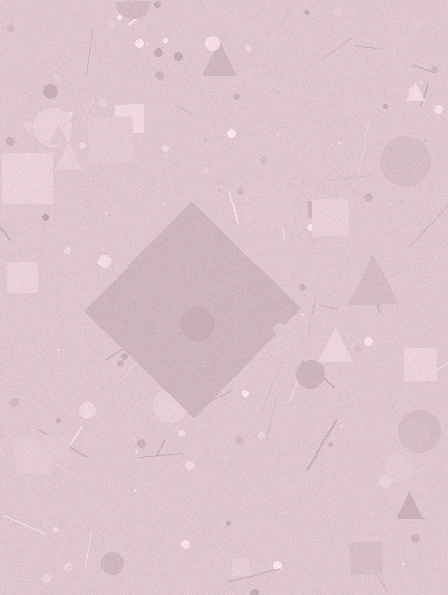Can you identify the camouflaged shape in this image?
The camouflaged shape is a diamond.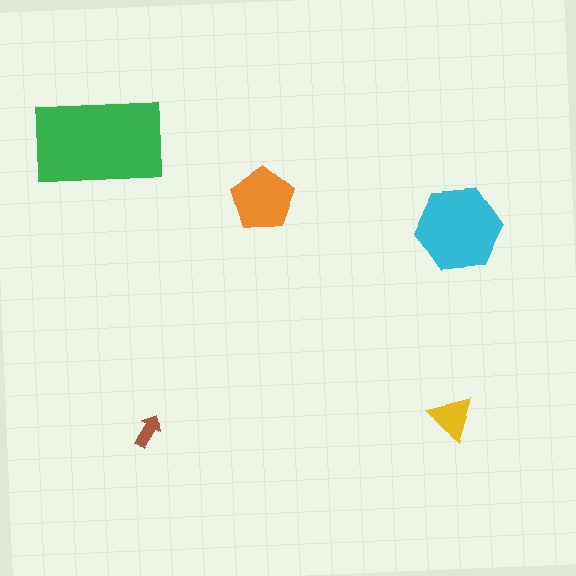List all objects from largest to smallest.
The green rectangle, the cyan hexagon, the orange pentagon, the yellow triangle, the brown arrow.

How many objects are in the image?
There are 5 objects in the image.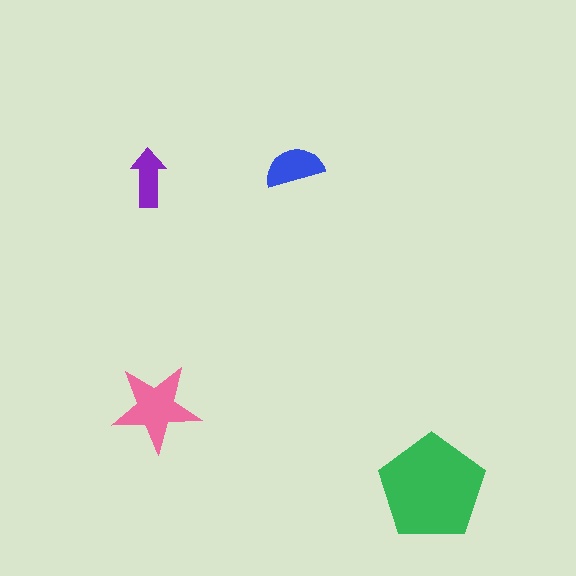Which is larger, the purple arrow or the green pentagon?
The green pentagon.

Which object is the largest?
The green pentagon.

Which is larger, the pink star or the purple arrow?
The pink star.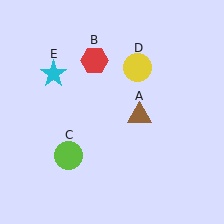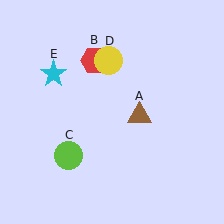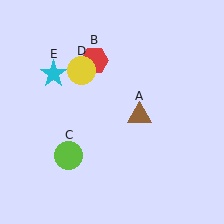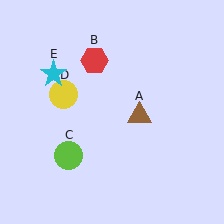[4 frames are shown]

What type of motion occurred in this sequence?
The yellow circle (object D) rotated counterclockwise around the center of the scene.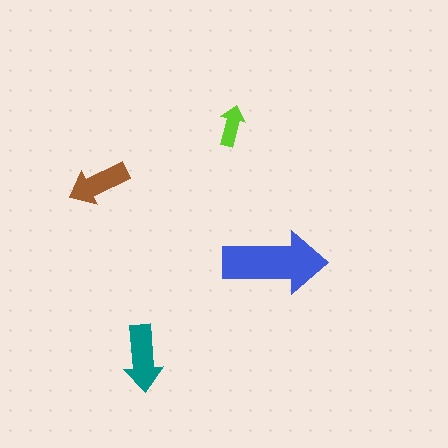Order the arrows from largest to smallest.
the blue one, the teal one, the brown one, the lime one.